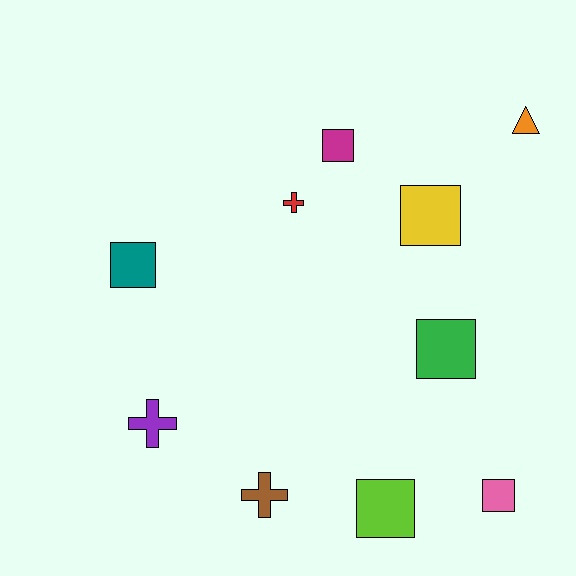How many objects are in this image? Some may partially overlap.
There are 10 objects.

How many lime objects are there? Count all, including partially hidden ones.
There is 1 lime object.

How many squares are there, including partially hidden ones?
There are 6 squares.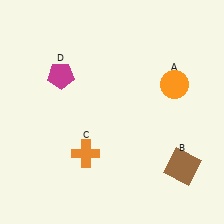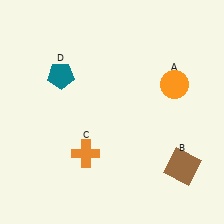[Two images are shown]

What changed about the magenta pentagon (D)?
In Image 1, D is magenta. In Image 2, it changed to teal.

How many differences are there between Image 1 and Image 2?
There is 1 difference between the two images.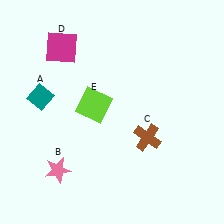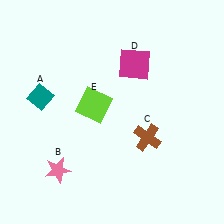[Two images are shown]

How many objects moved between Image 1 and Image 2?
1 object moved between the two images.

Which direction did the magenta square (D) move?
The magenta square (D) moved right.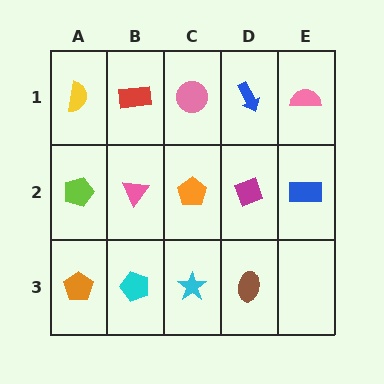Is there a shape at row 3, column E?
No, that cell is empty.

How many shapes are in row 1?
5 shapes.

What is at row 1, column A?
A yellow semicircle.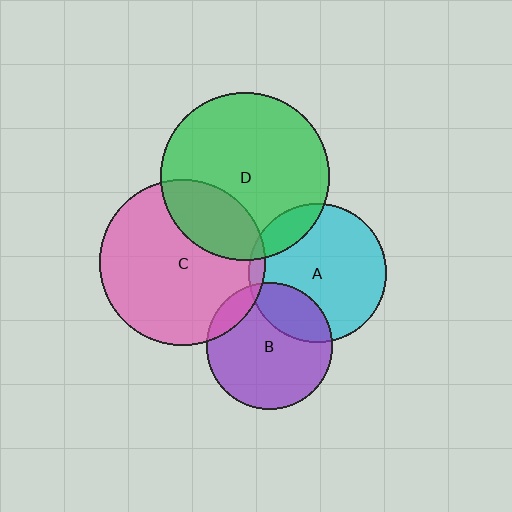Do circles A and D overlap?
Yes.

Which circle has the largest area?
Circle D (green).